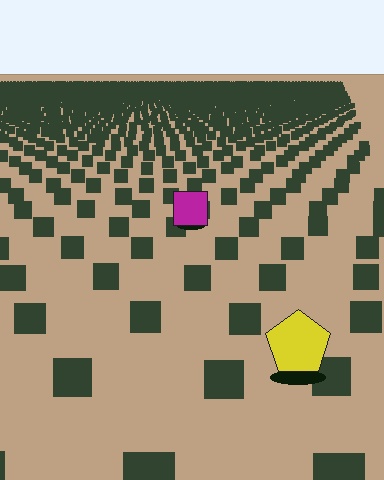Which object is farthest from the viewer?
The magenta square is farthest from the viewer. It appears smaller and the ground texture around it is denser.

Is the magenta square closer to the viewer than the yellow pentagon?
No. The yellow pentagon is closer — you can tell from the texture gradient: the ground texture is coarser near it.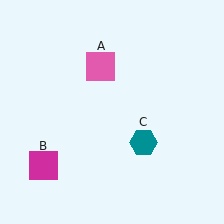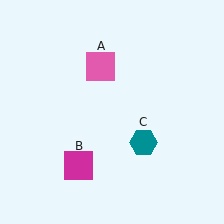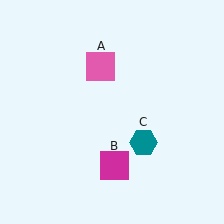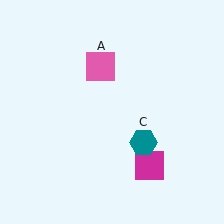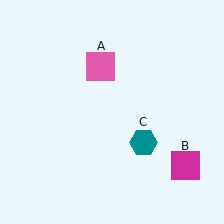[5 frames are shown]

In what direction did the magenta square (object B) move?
The magenta square (object B) moved right.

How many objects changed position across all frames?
1 object changed position: magenta square (object B).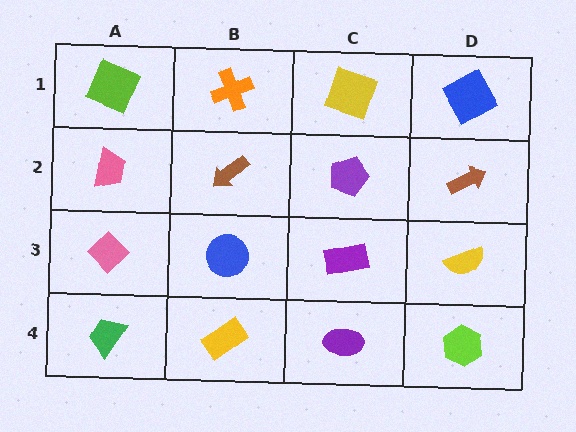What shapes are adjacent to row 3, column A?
A pink trapezoid (row 2, column A), a green trapezoid (row 4, column A), a blue circle (row 3, column B).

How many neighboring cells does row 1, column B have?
3.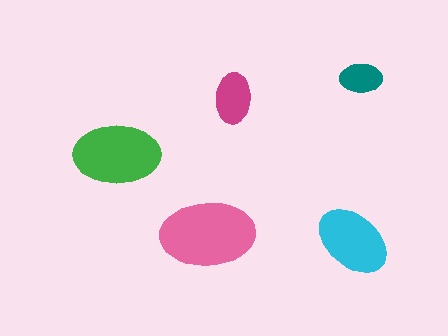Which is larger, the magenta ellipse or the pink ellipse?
The pink one.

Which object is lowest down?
The cyan ellipse is bottommost.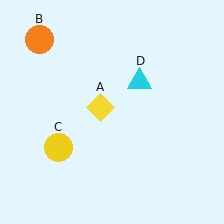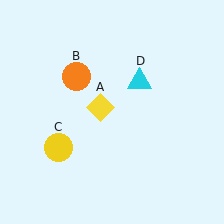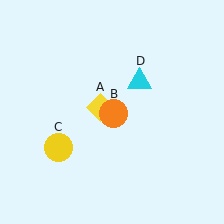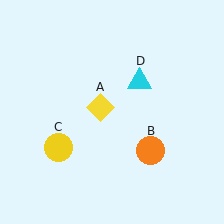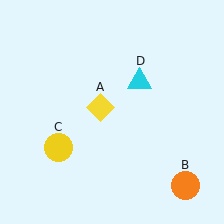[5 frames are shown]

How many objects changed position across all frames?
1 object changed position: orange circle (object B).